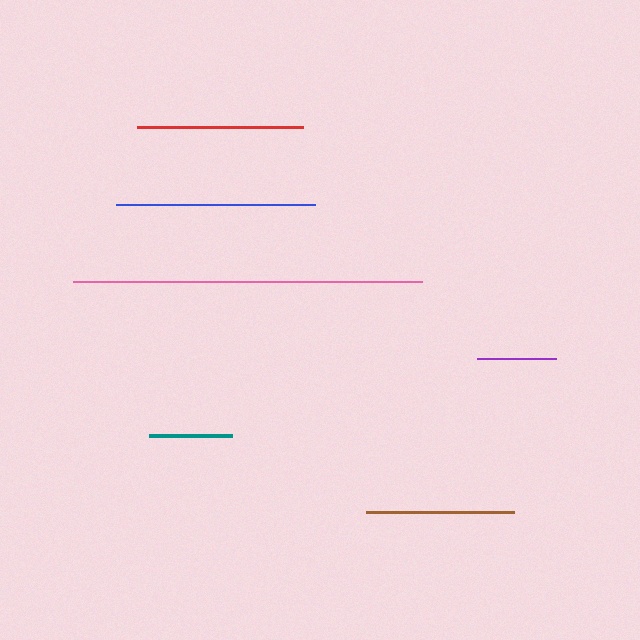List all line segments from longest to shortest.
From longest to shortest: pink, blue, red, brown, teal, purple.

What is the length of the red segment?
The red segment is approximately 166 pixels long.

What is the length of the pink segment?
The pink segment is approximately 349 pixels long.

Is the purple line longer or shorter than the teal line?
The teal line is longer than the purple line.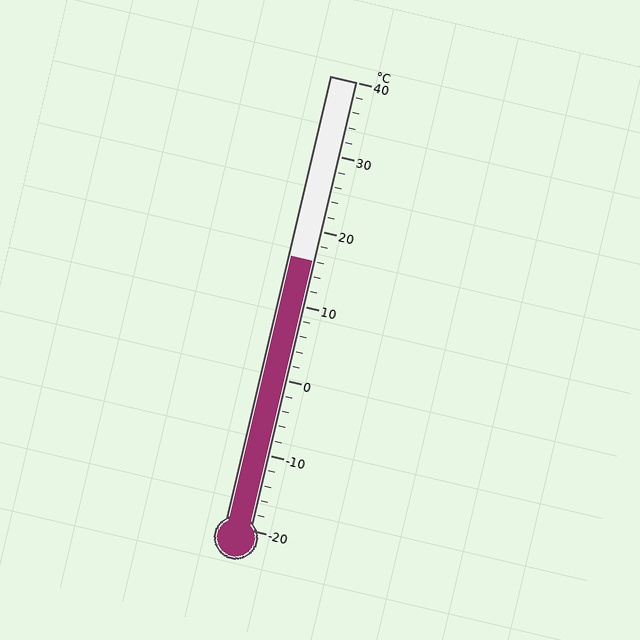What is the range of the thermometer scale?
The thermometer scale ranges from -20°C to 40°C.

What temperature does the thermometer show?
The thermometer shows approximately 16°C.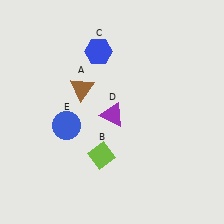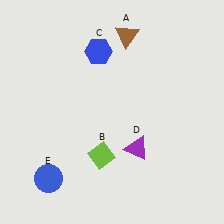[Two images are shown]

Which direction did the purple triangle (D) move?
The purple triangle (D) moved down.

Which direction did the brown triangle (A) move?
The brown triangle (A) moved up.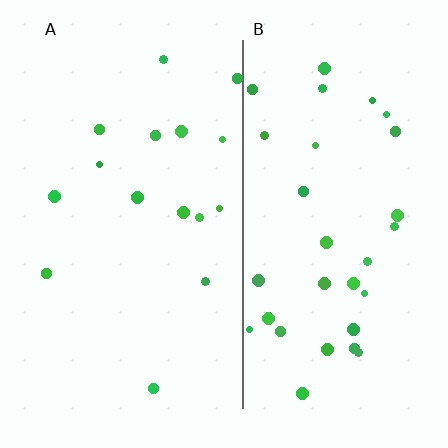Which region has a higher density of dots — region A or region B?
B (the right).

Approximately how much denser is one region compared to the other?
Approximately 2.1× — region B over region A.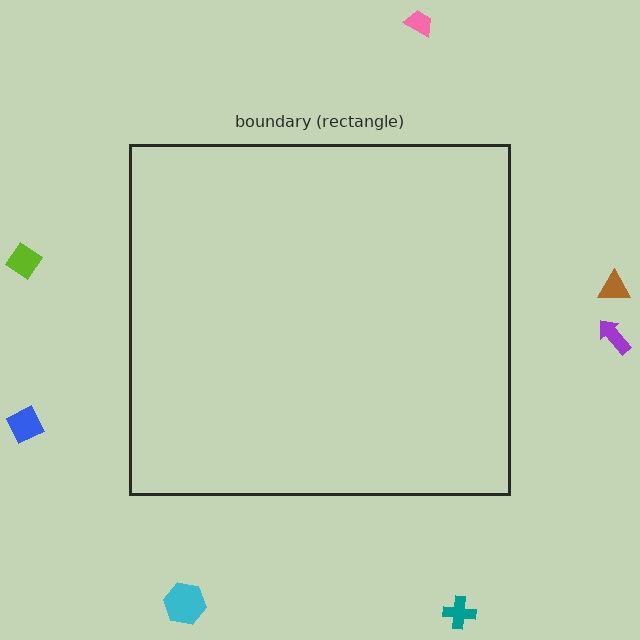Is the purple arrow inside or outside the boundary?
Outside.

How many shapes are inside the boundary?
0 inside, 7 outside.